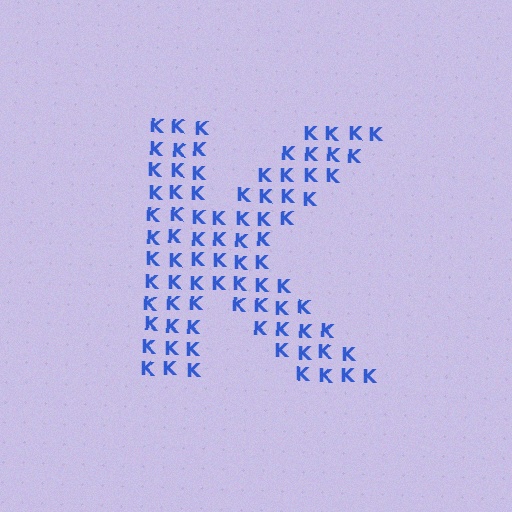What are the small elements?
The small elements are letter K's.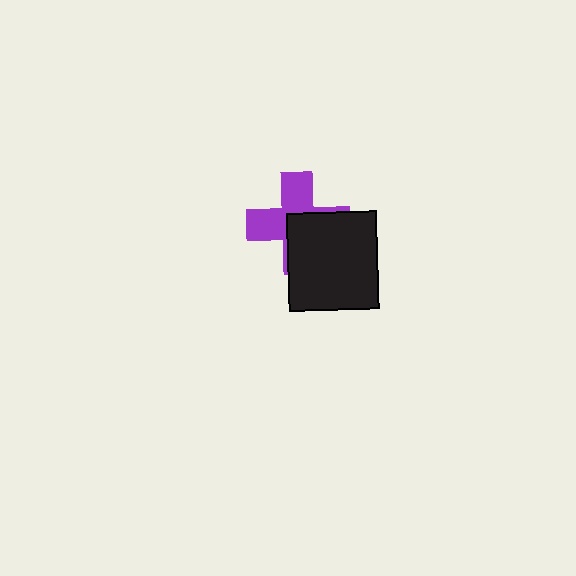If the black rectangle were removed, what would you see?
You would see the complete purple cross.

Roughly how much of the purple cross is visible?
About half of it is visible (roughly 53%).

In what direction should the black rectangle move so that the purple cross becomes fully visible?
The black rectangle should move toward the lower-right. That is the shortest direction to clear the overlap and leave the purple cross fully visible.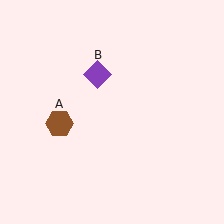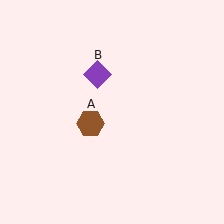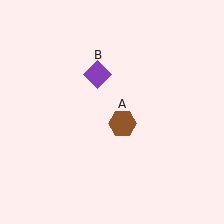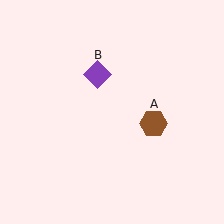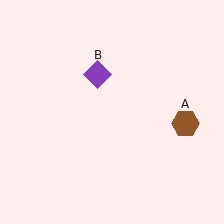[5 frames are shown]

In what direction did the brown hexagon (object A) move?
The brown hexagon (object A) moved right.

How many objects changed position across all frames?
1 object changed position: brown hexagon (object A).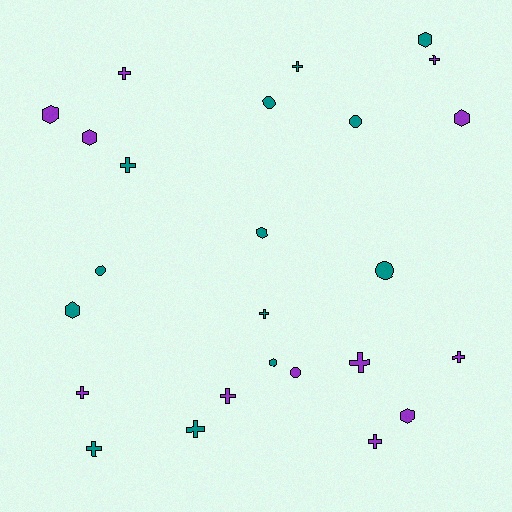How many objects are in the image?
There are 25 objects.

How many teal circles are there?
There are 4 teal circles.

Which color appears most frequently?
Teal, with 13 objects.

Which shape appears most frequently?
Cross, with 12 objects.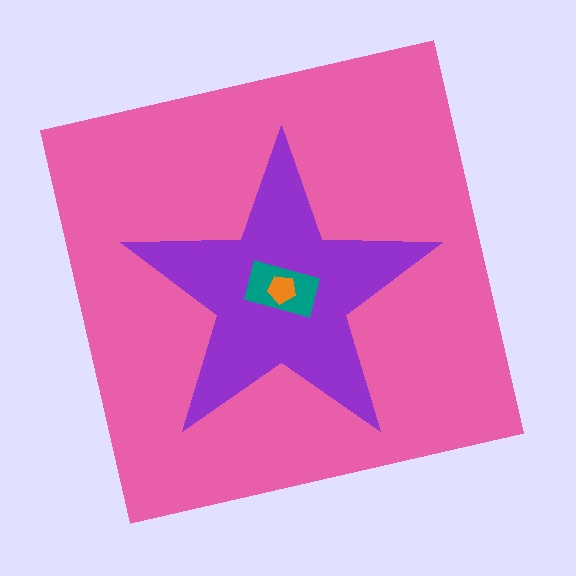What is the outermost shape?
The pink square.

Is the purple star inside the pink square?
Yes.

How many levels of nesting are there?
4.